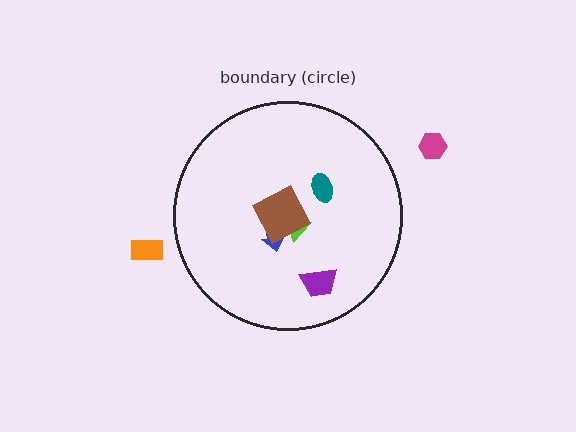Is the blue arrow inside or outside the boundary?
Inside.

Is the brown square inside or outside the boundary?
Inside.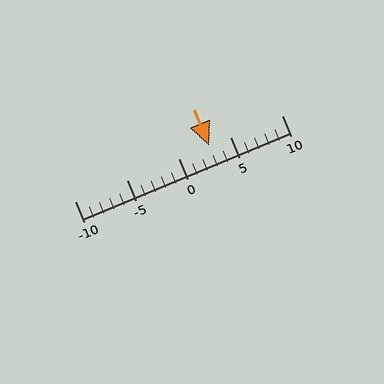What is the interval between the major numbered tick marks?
The major tick marks are spaced 5 units apart.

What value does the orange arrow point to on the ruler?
The orange arrow points to approximately 3.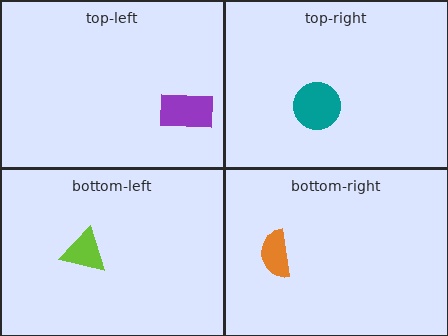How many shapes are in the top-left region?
1.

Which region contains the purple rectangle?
The top-left region.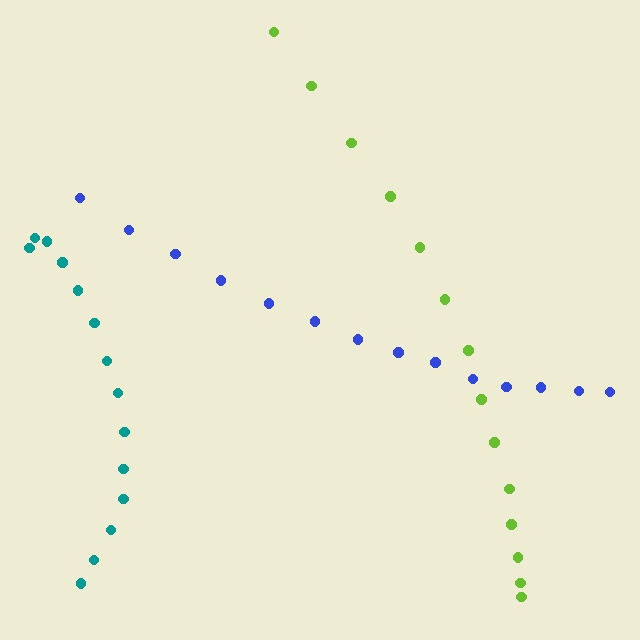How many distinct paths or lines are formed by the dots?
There are 3 distinct paths.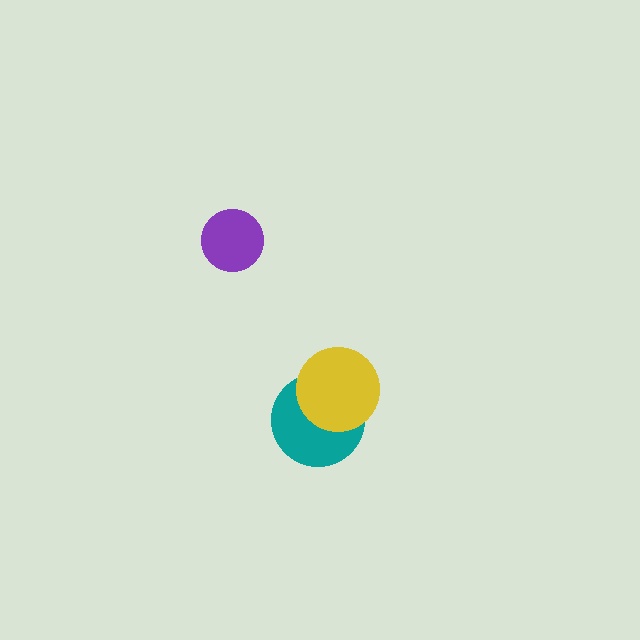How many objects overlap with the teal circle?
1 object overlaps with the teal circle.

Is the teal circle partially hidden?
Yes, it is partially covered by another shape.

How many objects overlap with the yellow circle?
1 object overlaps with the yellow circle.